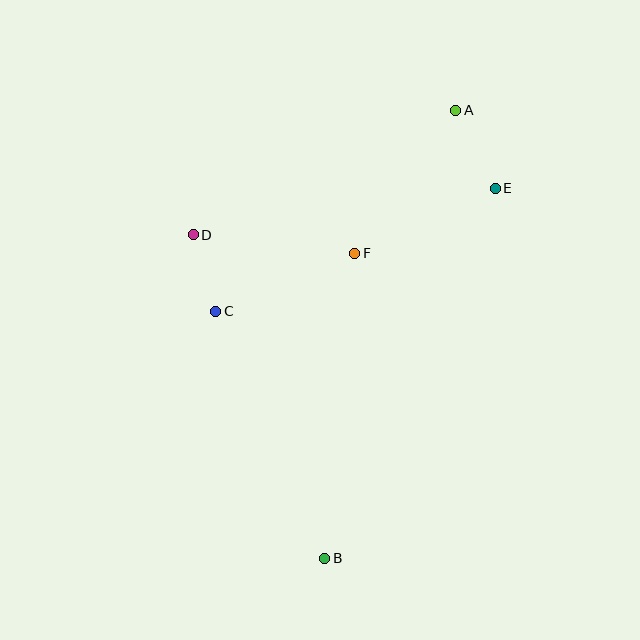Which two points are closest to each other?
Points C and D are closest to each other.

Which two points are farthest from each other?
Points A and B are farthest from each other.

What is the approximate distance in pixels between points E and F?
The distance between E and F is approximately 155 pixels.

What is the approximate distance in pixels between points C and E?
The distance between C and E is approximately 305 pixels.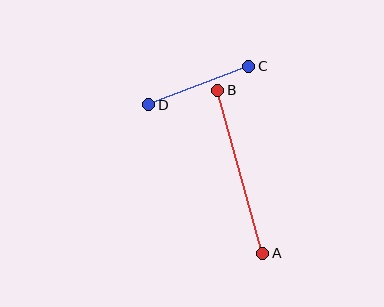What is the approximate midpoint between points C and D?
The midpoint is at approximately (199, 85) pixels.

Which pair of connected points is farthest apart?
Points A and B are farthest apart.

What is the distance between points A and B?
The distance is approximately 169 pixels.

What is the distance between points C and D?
The distance is approximately 107 pixels.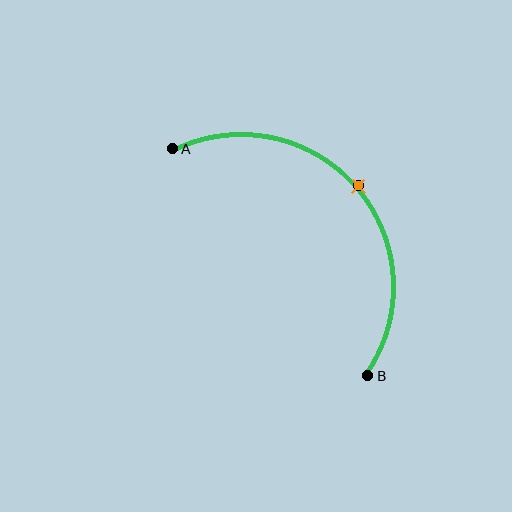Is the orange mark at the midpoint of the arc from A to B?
Yes. The orange mark lies on the arc at equal arc-length from both A and B — it is the arc midpoint.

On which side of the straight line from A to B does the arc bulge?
The arc bulges above and to the right of the straight line connecting A and B.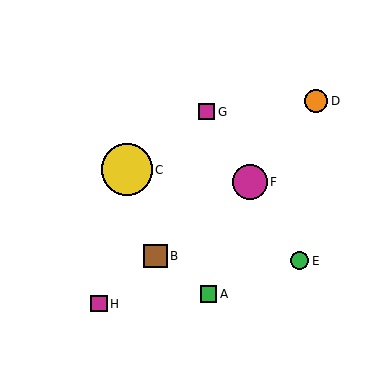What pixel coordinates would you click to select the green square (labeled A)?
Click at (208, 294) to select the green square A.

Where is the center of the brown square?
The center of the brown square is at (155, 256).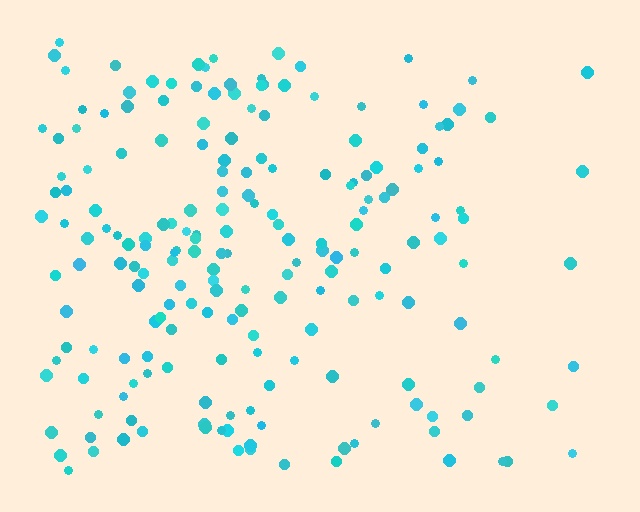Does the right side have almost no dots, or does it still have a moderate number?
Still a moderate number, just noticeably fewer than the left.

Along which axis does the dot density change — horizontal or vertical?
Horizontal.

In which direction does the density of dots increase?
From right to left, with the left side densest.